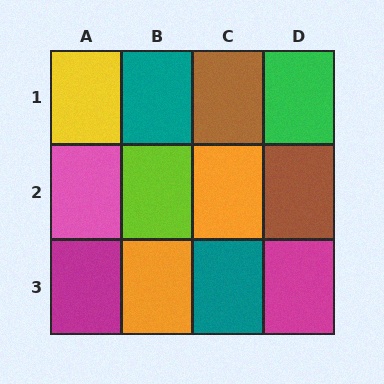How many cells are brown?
2 cells are brown.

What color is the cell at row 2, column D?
Brown.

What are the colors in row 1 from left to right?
Yellow, teal, brown, green.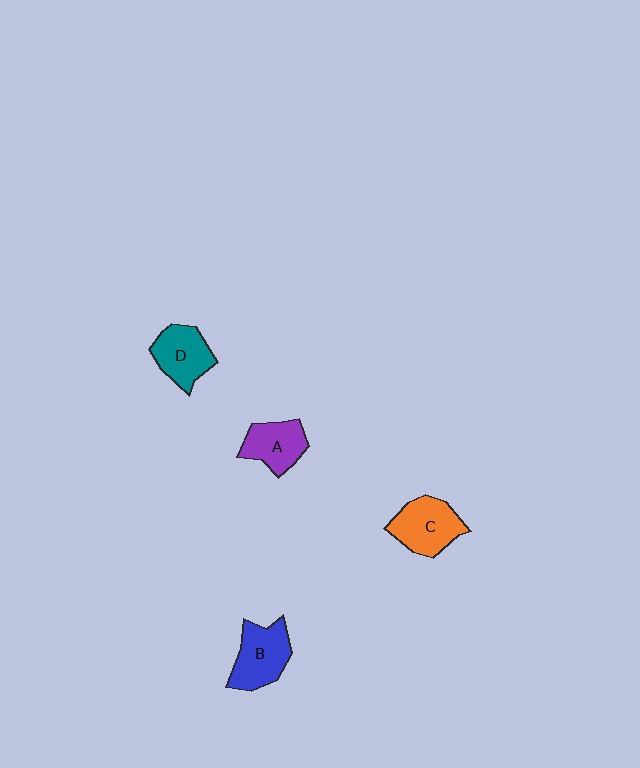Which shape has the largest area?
Shape B (blue).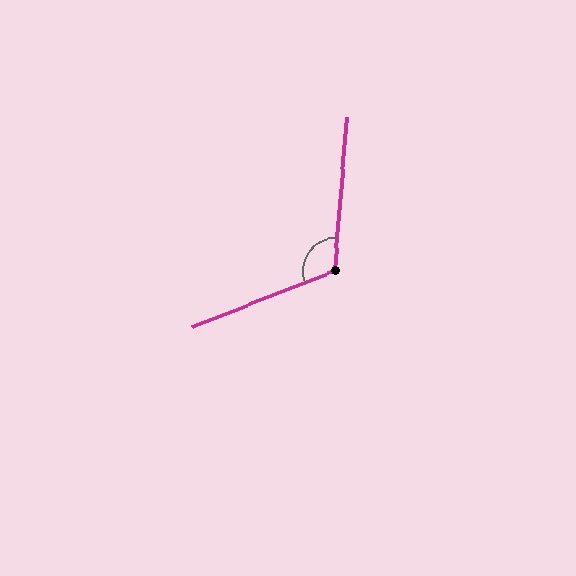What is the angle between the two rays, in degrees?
Approximately 116 degrees.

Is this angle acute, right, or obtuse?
It is obtuse.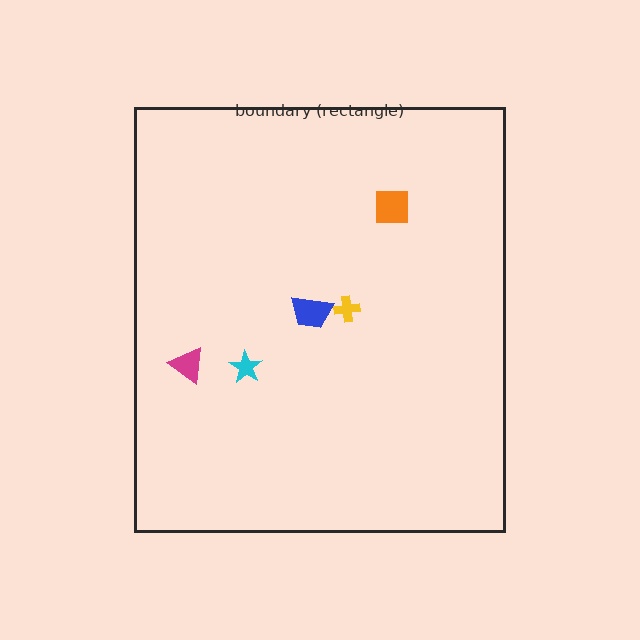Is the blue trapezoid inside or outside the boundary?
Inside.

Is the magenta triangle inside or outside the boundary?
Inside.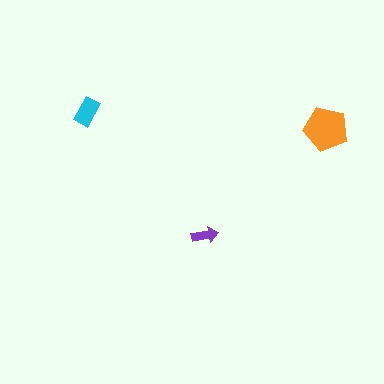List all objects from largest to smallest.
The orange pentagon, the cyan rectangle, the purple arrow.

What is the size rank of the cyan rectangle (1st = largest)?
2nd.